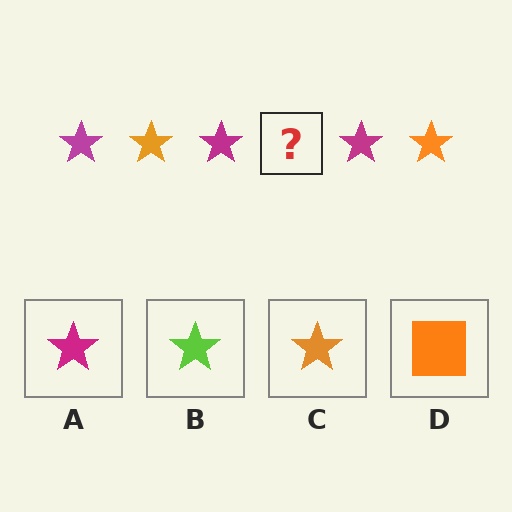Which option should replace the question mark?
Option C.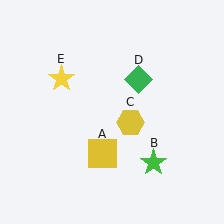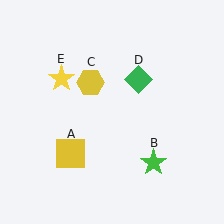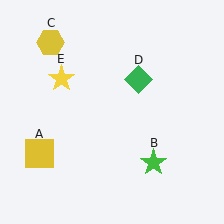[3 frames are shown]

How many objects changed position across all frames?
2 objects changed position: yellow square (object A), yellow hexagon (object C).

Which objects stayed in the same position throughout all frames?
Green star (object B) and green diamond (object D) and yellow star (object E) remained stationary.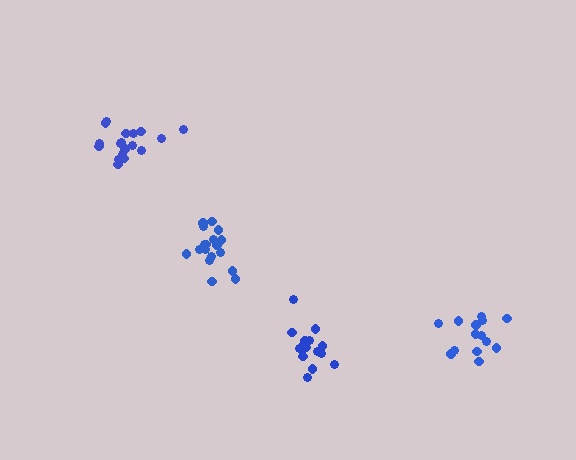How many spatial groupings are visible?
There are 4 spatial groupings.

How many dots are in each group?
Group 1: 18 dots, Group 2: 14 dots, Group 3: 18 dots, Group 4: 16 dots (66 total).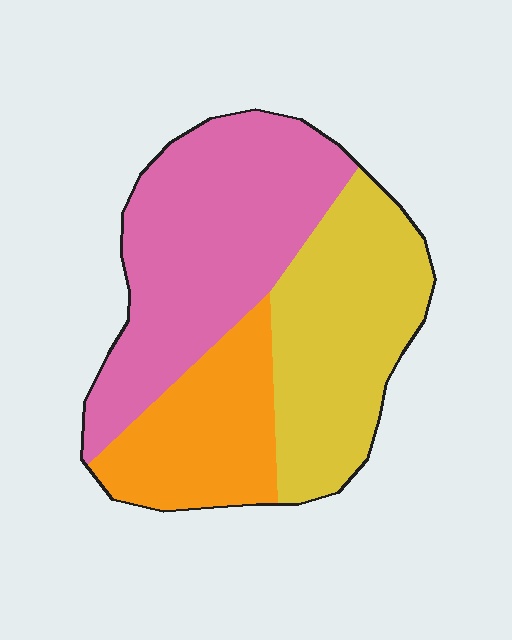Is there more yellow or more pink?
Pink.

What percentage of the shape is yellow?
Yellow takes up between a third and a half of the shape.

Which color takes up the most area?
Pink, at roughly 45%.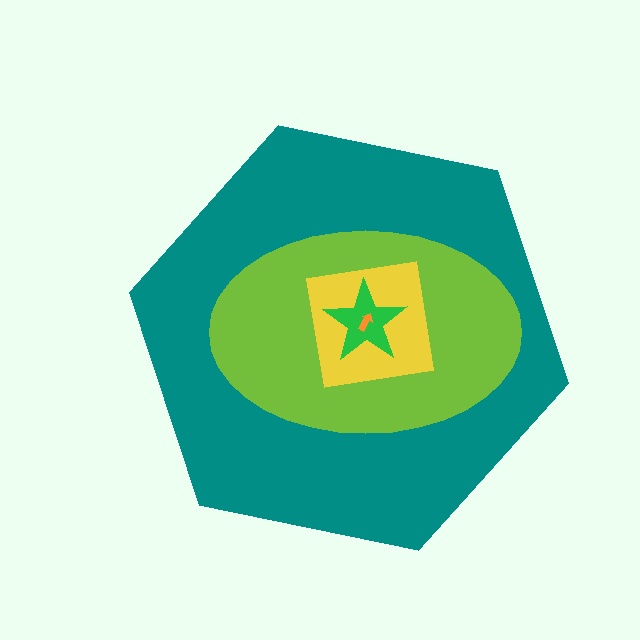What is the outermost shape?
The teal hexagon.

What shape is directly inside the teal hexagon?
The lime ellipse.